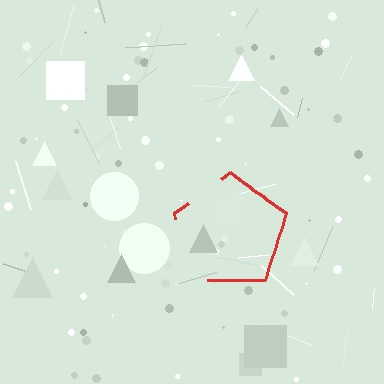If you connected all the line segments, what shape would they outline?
They would outline a pentagon.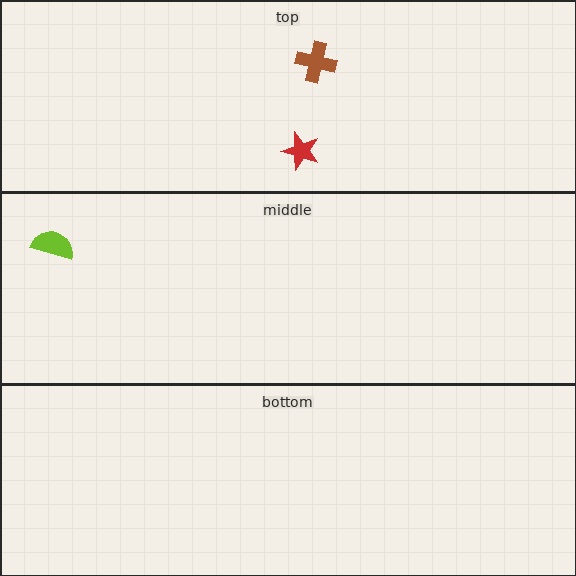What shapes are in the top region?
The red star, the brown cross.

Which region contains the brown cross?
The top region.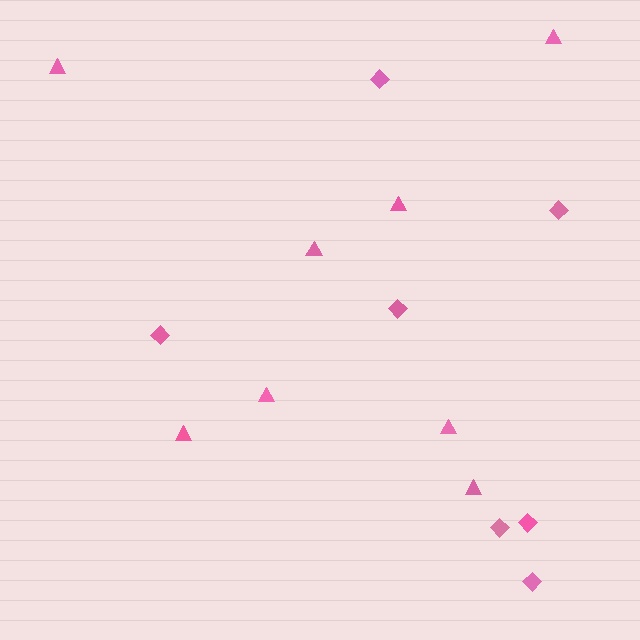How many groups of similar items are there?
There are 2 groups: one group of triangles (8) and one group of diamonds (7).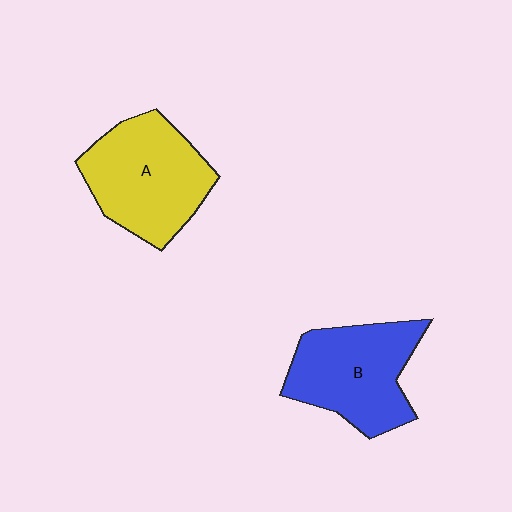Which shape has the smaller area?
Shape B (blue).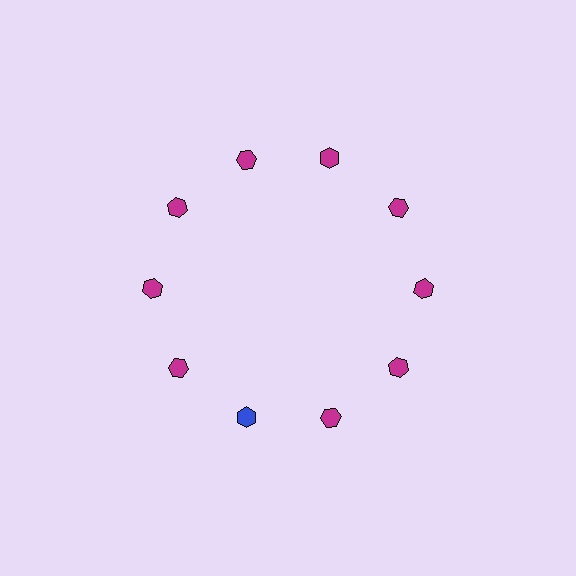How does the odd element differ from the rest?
It has a different color: blue instead of magenta.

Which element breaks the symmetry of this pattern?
The blue hexagon at roughly the 7 o'clock position breaks the symmetry. All other shapes are magenta hexagons.